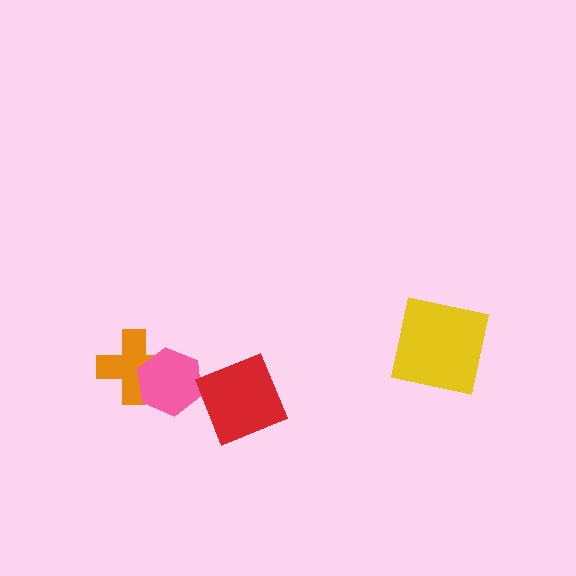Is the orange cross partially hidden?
Yes, it is partially covered by another shape.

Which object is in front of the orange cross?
The pink hexagon is in front of the orange cross.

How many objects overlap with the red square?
0 objects overlap with the red square.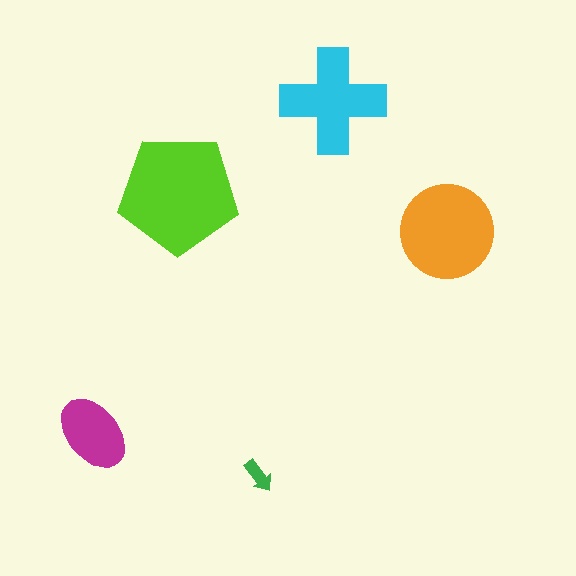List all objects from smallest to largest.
The green arrow, the magenta ellipse, the cyan cross, the orange circle, the lime pentagon.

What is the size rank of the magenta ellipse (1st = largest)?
4th.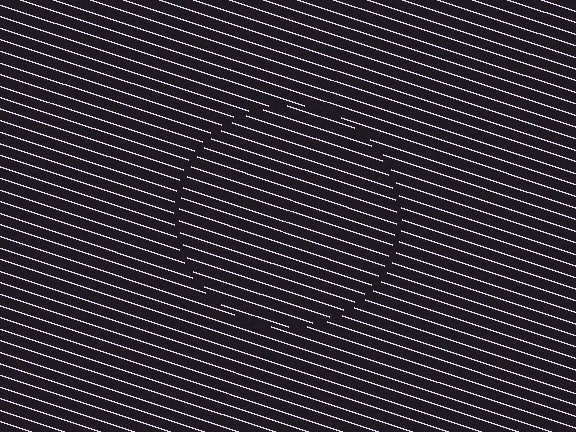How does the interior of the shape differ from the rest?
The interior of the shape contains the same grating, shifted by half a period — the contour is defined by the phase discontinuity where line-ends from the inner and outer gratings abut.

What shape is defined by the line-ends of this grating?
An illusory circle. The interior of the shape contains the same grating, shifted by half a period — the contour is defined by the phase discontinuity where line-ends from the inner and outer gratings abut.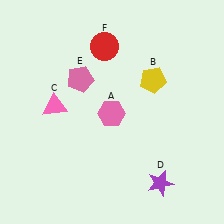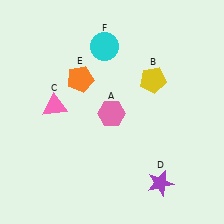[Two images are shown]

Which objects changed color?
E changed from pink to orange. F changed from red to cyan.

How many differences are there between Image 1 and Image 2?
There are 2 differences between the two images.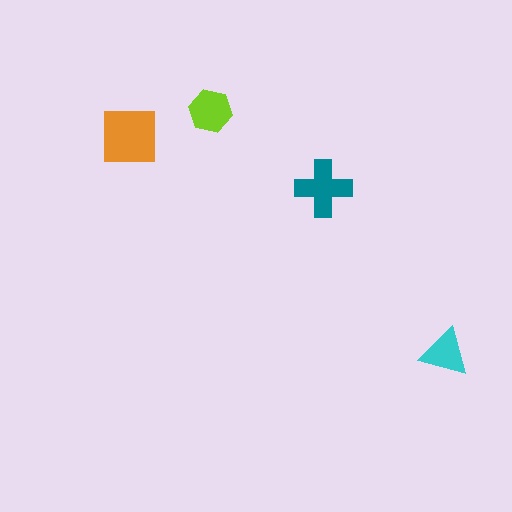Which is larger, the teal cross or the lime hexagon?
The teal cross.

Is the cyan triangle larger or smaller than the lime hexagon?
Smaller.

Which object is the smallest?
The cyan triangle.